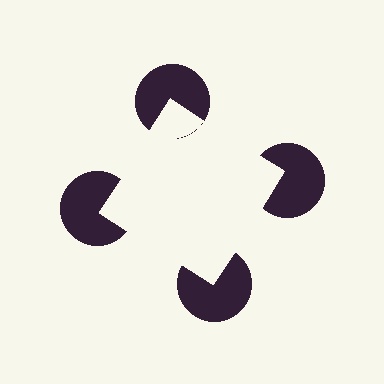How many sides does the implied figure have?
4 sides.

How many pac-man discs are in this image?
There are 4 — one at each vertex of the illusory square.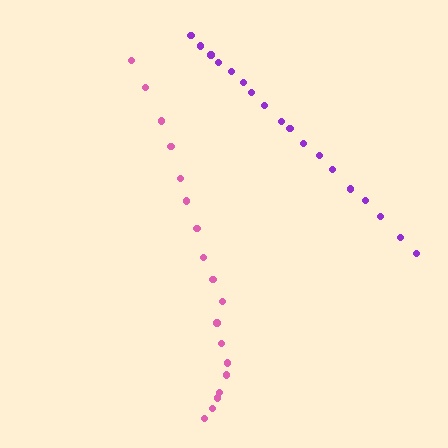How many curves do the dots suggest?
There are 2 distinct paths.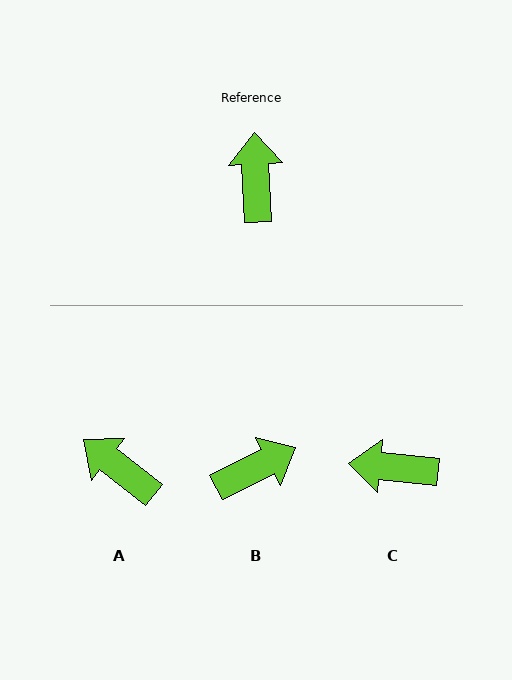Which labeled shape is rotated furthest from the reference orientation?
C, about 82 degrees away.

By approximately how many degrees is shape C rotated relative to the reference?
Approximately 82 degrees counter-clockwise.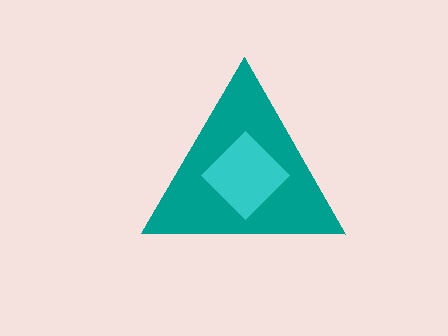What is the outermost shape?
The teal triangle.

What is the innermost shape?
The cyan diamond.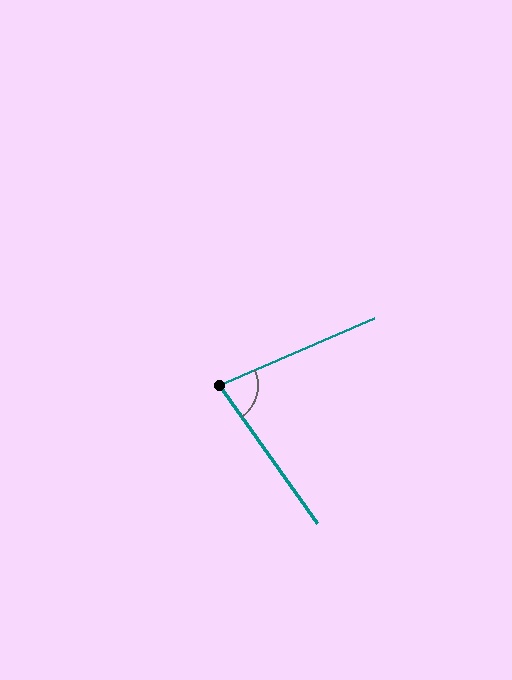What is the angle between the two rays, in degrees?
Approximately 78 degrees.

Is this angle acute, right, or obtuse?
It is acute.